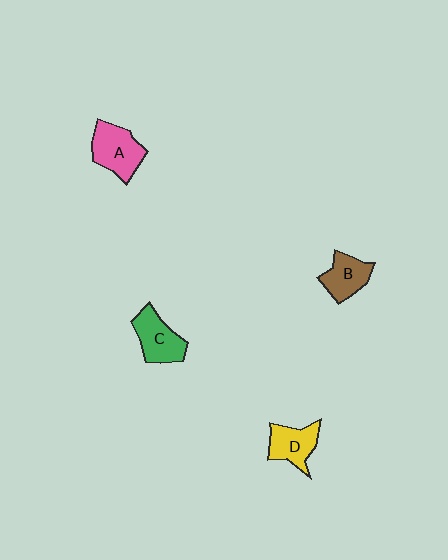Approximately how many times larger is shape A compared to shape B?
Approximately 1.3 times.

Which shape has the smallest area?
Shape B (brown).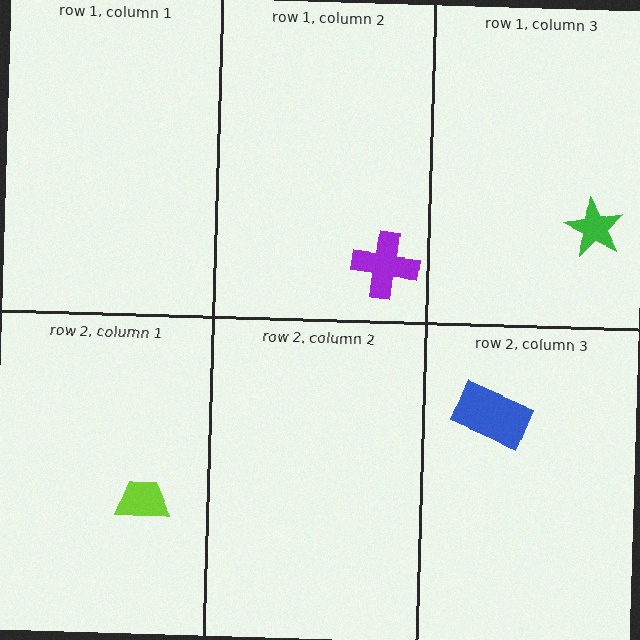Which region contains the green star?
The row 1, column 3 region.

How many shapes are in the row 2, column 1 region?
1.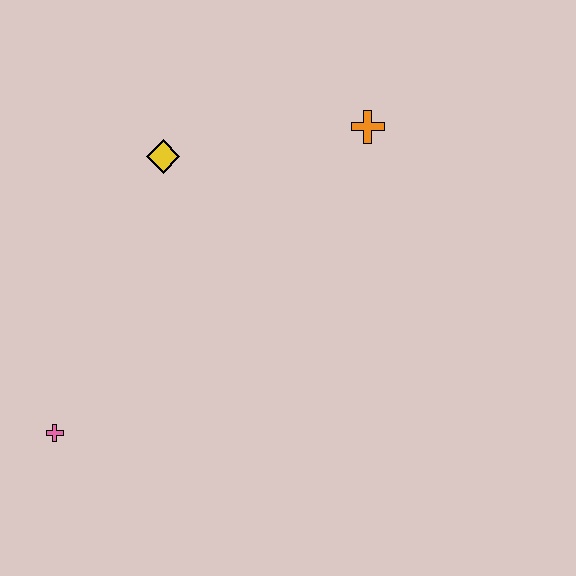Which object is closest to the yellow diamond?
The orange cross is closest to the yellow diamond.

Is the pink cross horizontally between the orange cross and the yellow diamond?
No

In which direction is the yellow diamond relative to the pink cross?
The yellow diamond is above the pink cross.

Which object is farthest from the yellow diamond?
The pink cross is farthest from the yellow diamond.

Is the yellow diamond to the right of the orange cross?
No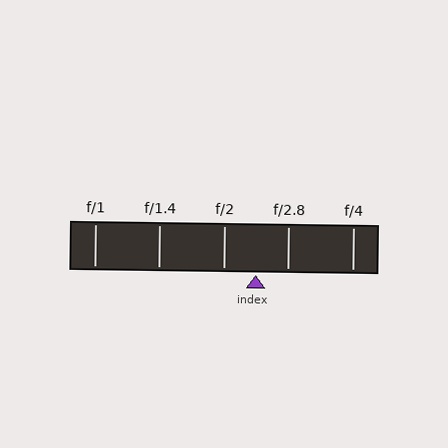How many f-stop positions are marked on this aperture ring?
There are 5 f-stop positions marked.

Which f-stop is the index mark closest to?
The index mark is closest to f/2.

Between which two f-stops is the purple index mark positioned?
The index mark is between f/2 and f/2.8.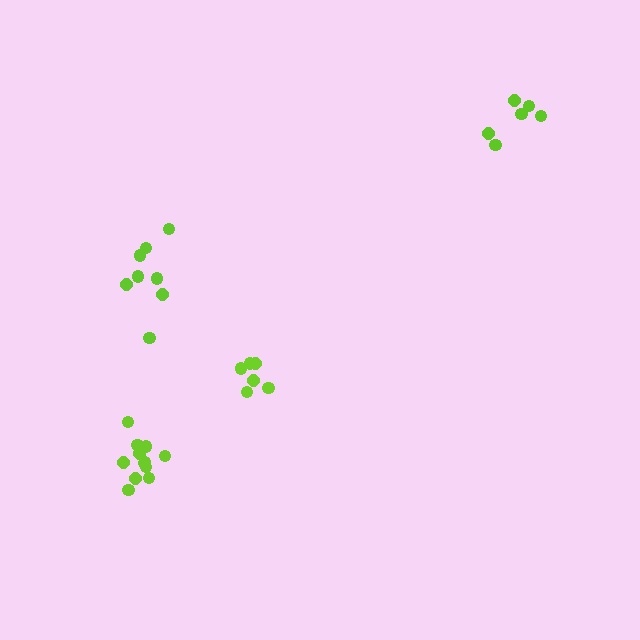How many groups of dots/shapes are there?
There are 4 groups.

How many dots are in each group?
Group 1: 6 dots, Group 2: 12 dots, Group 3: 6 dots, Group 4: 8 dots (32 total).